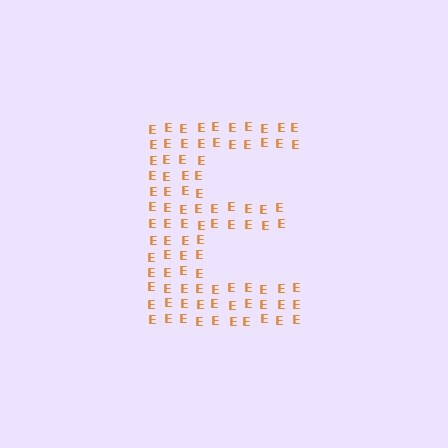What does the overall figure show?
The overall figure shows the letter E.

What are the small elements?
The small elements are letter E's.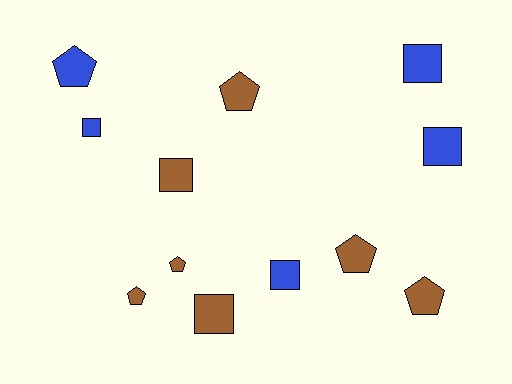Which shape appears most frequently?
Pentagon, with 6 objects.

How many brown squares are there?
There are 2 brown squares.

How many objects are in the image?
There are 12 objects.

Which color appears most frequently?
Brown, with 7 objects.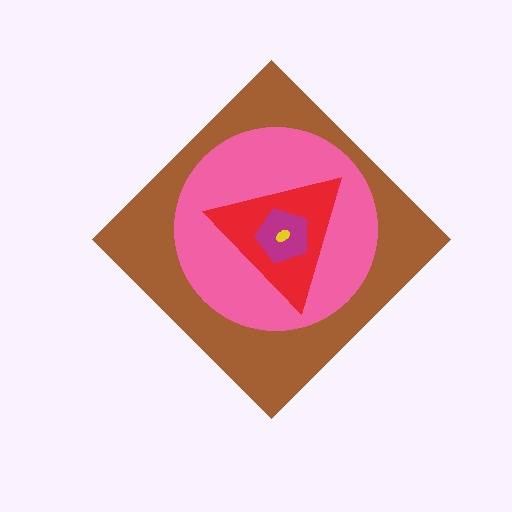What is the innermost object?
The yellow ellipse.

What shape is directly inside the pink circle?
The red triangle.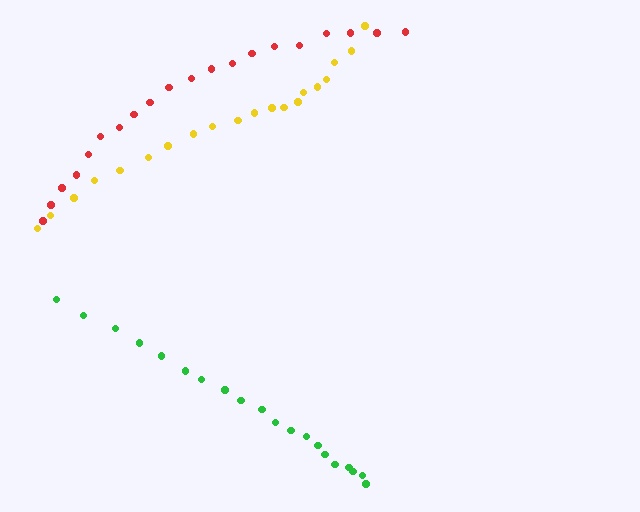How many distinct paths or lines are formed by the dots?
There are 3 distinct paths.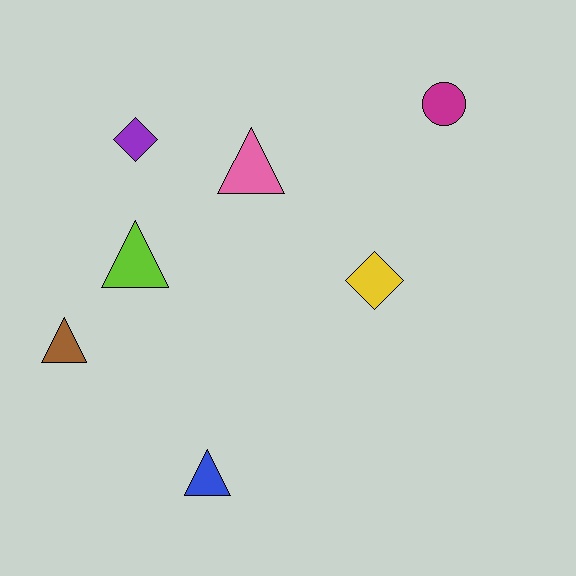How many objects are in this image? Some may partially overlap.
There are 7 objects.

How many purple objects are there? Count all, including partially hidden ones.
There is 1 purple object.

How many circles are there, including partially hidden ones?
There is 1 circle.